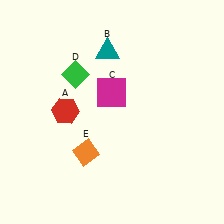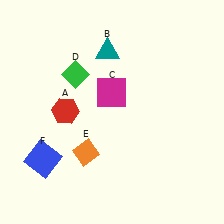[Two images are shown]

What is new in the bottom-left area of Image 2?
A blue square (F) was added in the bottom-left area of Image 2.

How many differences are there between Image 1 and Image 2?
There is 1 difference between the two images.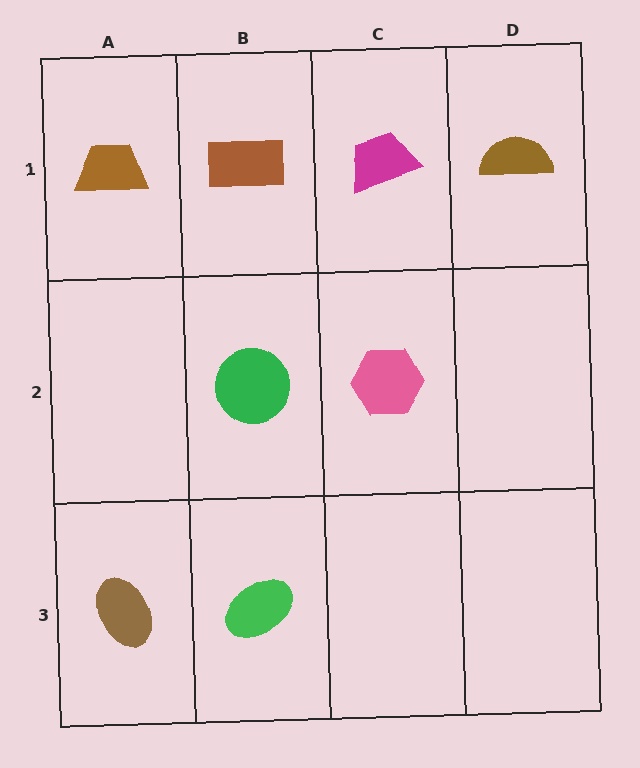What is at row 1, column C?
A magenta trapezoid.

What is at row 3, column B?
A green ellipse.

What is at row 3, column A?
A brown ellipse.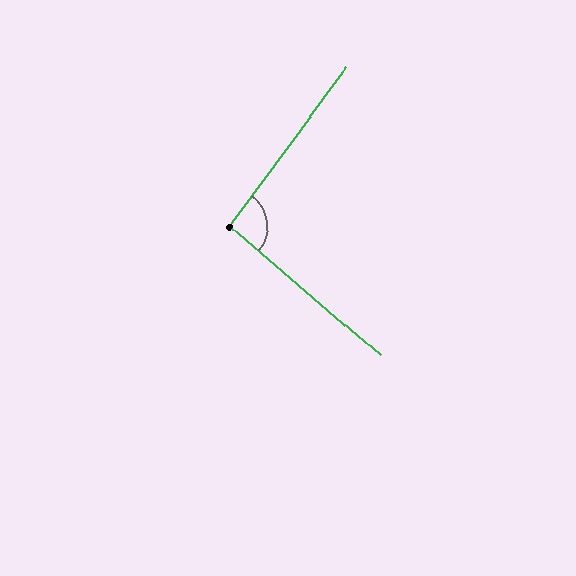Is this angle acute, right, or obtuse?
It is approximately a right angle.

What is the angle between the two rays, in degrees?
Approximately 94 degrees.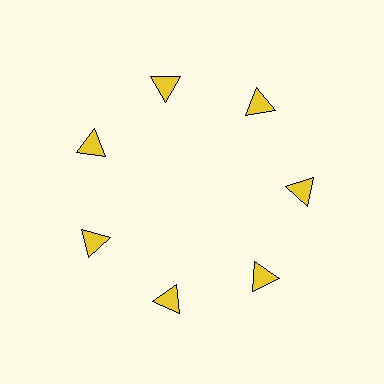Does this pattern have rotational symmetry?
Yes, this pattern has 7-fold rotational symmetry. It looks the same after rotating 51 degrees around the center.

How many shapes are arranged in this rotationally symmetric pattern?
There are 7 shapes, arranged in 7 groups of 1.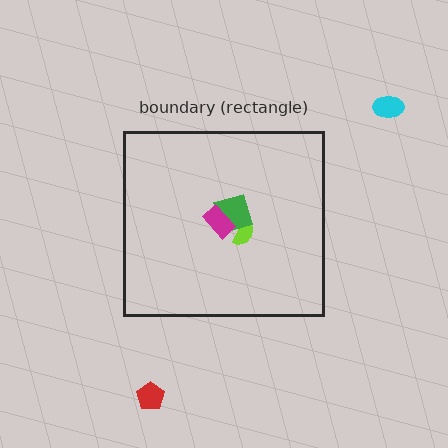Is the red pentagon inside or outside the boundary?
Outside.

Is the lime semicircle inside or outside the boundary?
Inside.